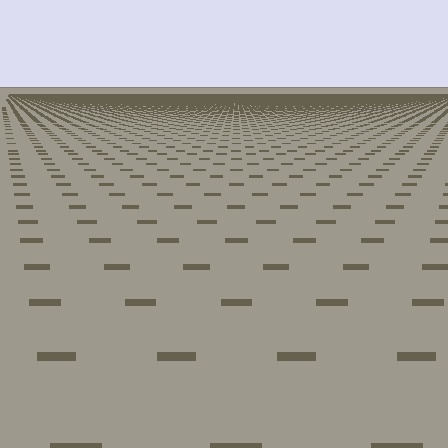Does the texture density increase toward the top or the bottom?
Density increases toward the top.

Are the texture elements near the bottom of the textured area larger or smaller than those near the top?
Larger. Near the bottom, elements are closer to the viewer and appear at a bigger on-screen size.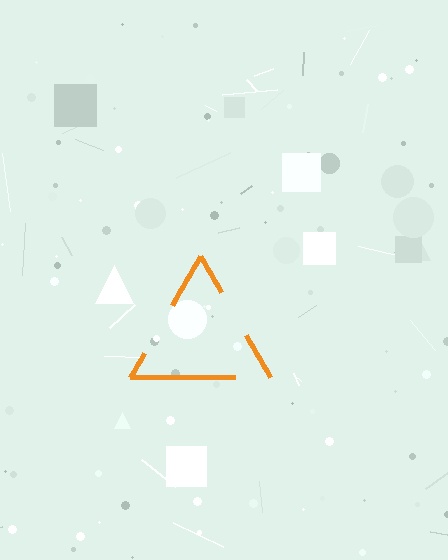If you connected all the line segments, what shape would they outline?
They would outline a triangle.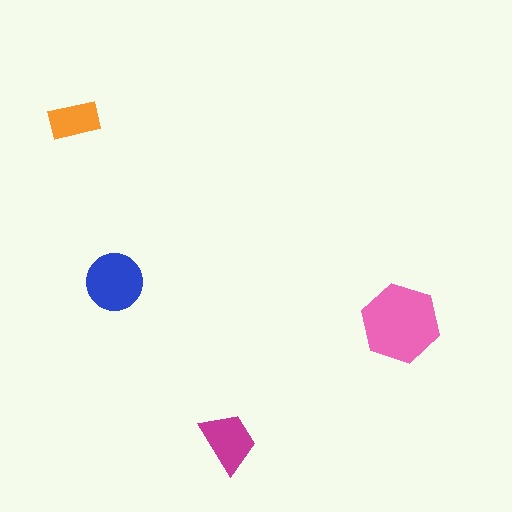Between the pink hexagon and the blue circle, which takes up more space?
The pink hexagon.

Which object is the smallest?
The orange rectangle.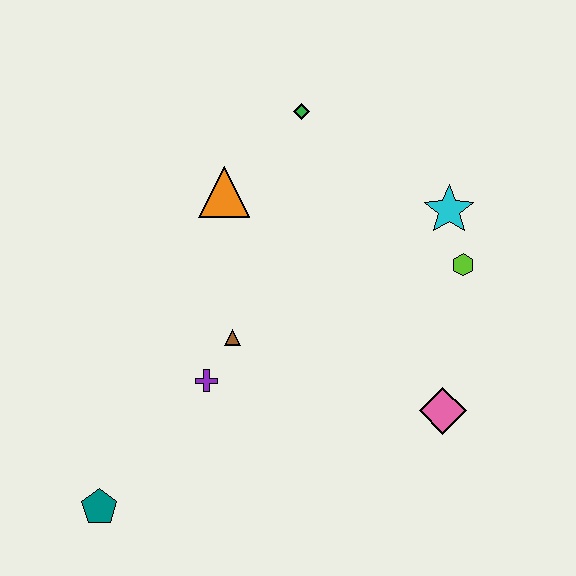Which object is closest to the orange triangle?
The green diamond is closest to the orange triangle.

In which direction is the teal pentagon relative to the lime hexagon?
The teal pentagon is to the left of the lime hexagon.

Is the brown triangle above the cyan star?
No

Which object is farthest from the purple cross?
The cyan star is farthest from the purple cross.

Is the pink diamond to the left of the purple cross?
No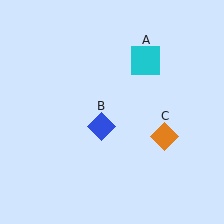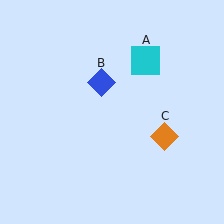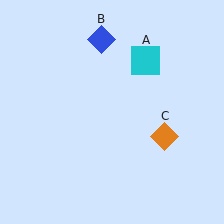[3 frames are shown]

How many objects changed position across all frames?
1 object changed position: blue diamond (object B).